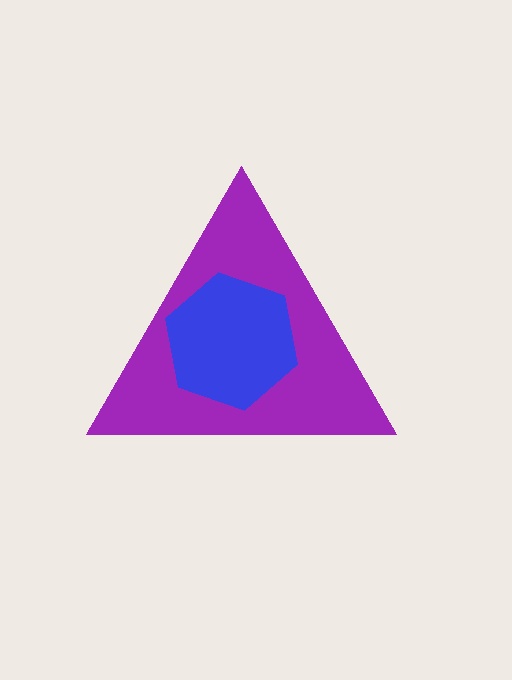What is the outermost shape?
The purple triangle.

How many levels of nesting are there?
2.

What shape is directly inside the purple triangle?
The blue hexagon.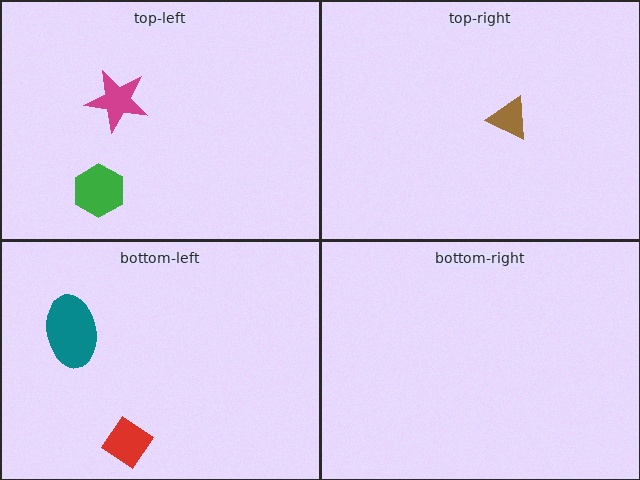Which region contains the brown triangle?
The top-right region.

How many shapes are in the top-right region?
1.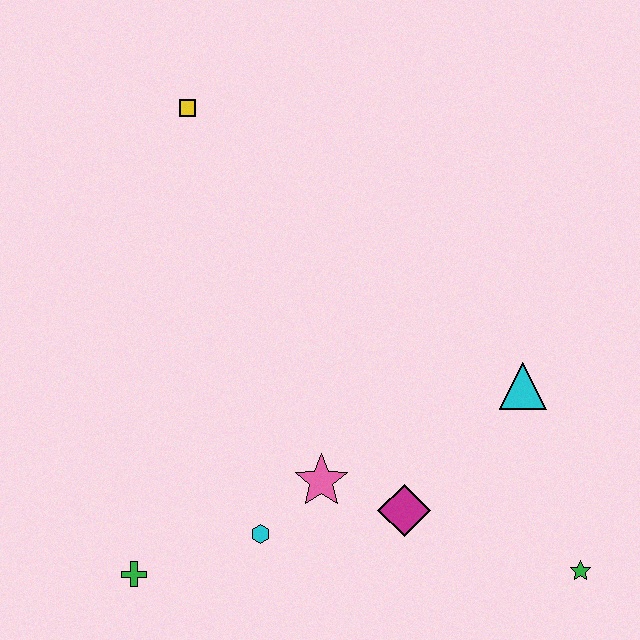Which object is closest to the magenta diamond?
The pink star is closest to the magenta diamond.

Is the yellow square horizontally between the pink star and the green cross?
Yes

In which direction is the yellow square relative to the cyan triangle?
The yellow square is to the left of the cyan triangle.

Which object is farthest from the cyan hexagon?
The yellow square is farthest from the cyan hexagon.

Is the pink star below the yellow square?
Yes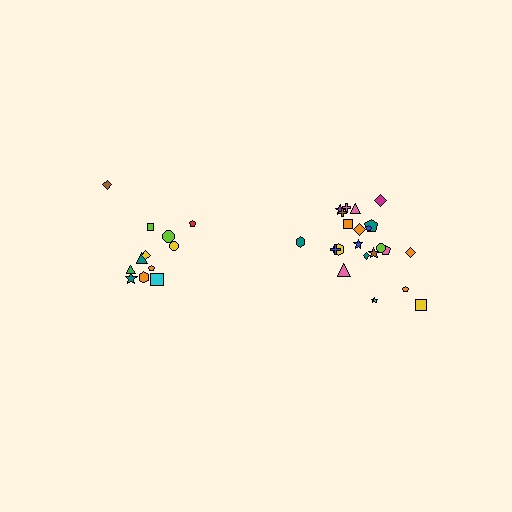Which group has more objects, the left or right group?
The right group.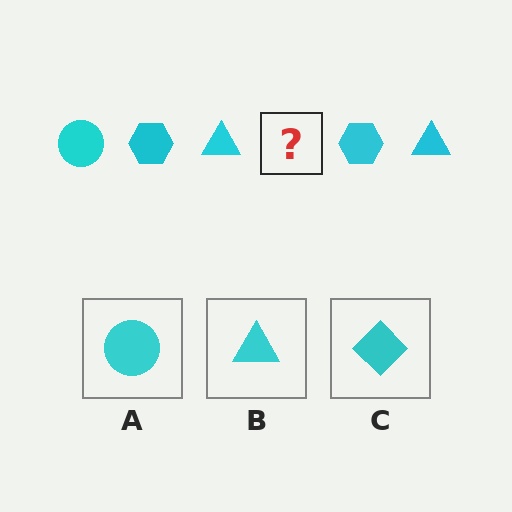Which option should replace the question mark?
Option A.